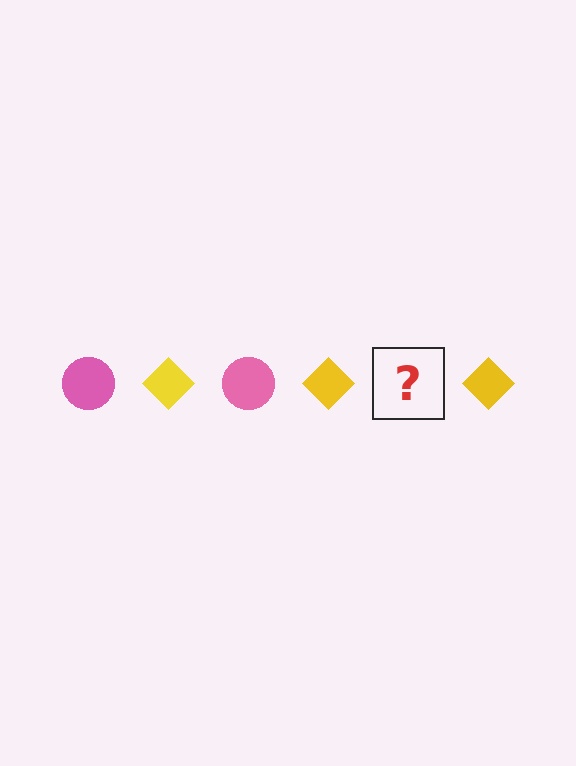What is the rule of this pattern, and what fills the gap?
The rule is that the pattern alternates between pink circle and yellow diamond. The gap should be filled with a pink circle.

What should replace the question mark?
The question mark should be replaced with a pink circle.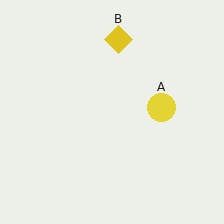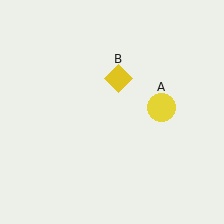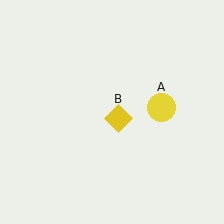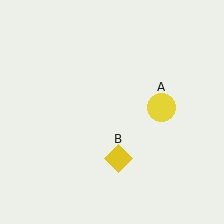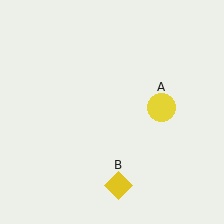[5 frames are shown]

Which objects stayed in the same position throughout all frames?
Yellow circle (object A) remained stationary.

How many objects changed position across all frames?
1 object changed position: yellow diamond (object B).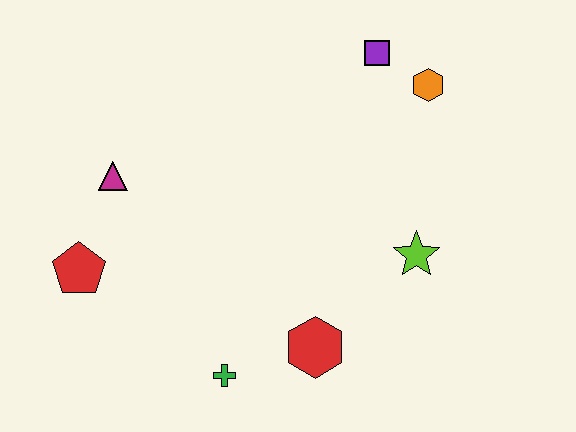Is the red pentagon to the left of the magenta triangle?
Yes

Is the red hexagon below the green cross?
No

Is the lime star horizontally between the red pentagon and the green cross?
No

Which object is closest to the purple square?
The orange hexagon is closest to the purple square.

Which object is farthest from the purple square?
The red pentagon is farthest from the purple square.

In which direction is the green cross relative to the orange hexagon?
The green cross is below the orange hexagon.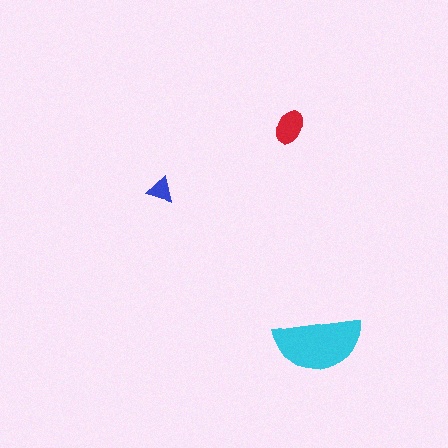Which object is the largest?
The cyan semicircle.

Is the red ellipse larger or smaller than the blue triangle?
Larger.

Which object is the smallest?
The blue triangle.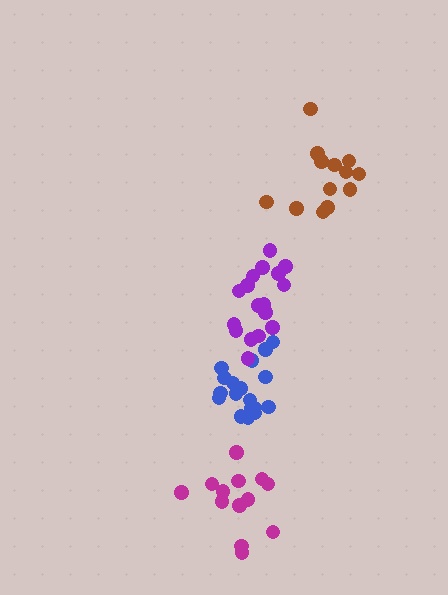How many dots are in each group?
Group 1: 13 dots, Group 2: 18 dots, Group 3: 13 dots, Group 4: 17 dots (61 total).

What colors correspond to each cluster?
The clusters are colored: magenta, blue, brown, purple.